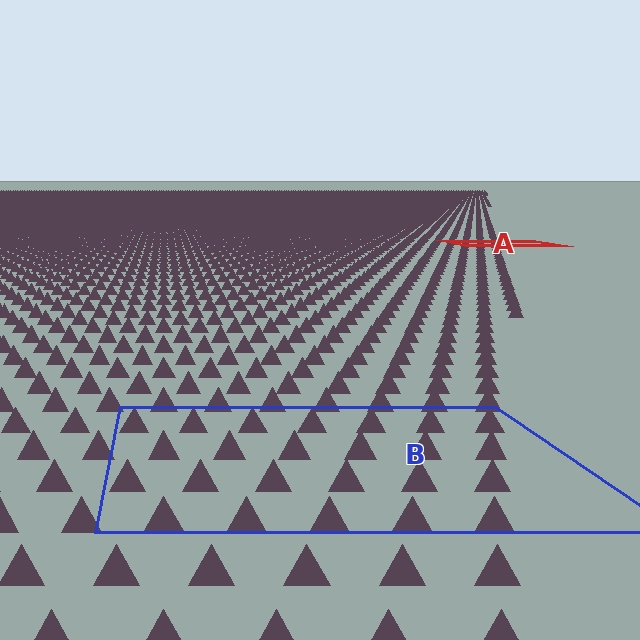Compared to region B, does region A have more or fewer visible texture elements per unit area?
Region A has more texture elements per unit area — they are packed more densely because it is farther away.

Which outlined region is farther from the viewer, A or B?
Region A is farther from the viewer — the texture elements inside it appear smaller and more densely packed.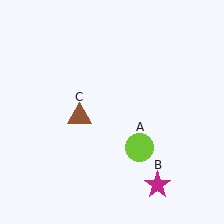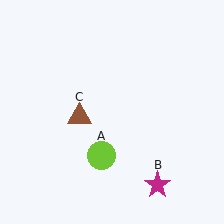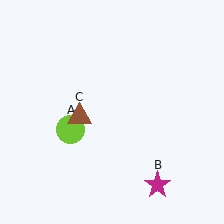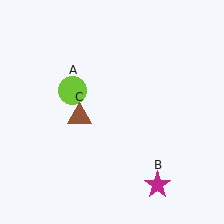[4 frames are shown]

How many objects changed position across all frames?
1 object changed position: lime circle (object A).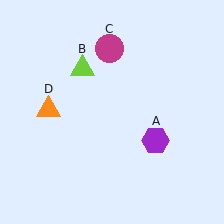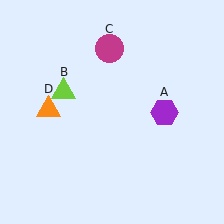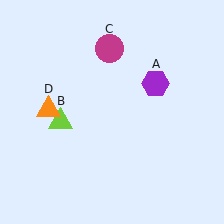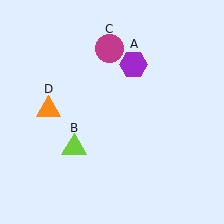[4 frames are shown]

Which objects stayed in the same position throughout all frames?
Magenta circle (object C) and orange triangle (object D) remained stationary.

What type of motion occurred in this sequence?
The purple hexagon (object A), lime triangle (object B) rotated counterclockwise around the center of the scene.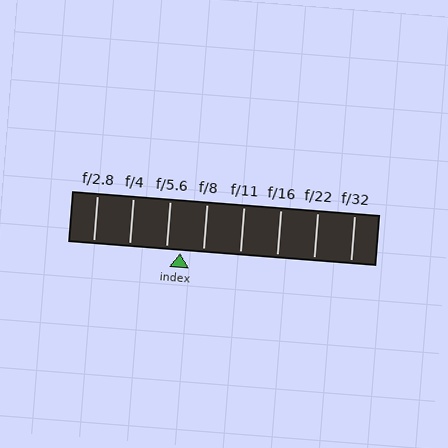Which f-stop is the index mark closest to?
The index mark is closest to f/5.6.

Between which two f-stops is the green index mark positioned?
The index mark is between f/5.6 and f/8.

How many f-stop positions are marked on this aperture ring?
There are 8 f-stop positions marked.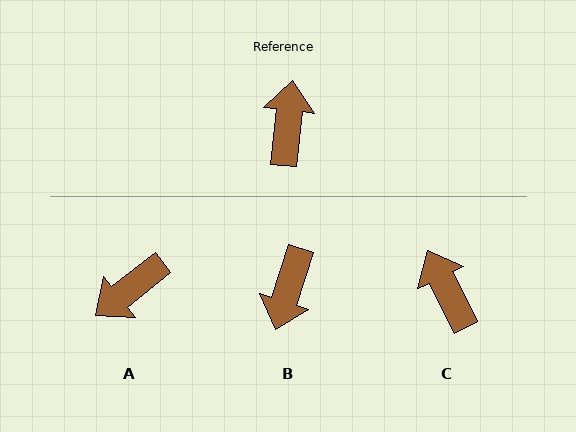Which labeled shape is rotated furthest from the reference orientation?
B, about 168 degrees away.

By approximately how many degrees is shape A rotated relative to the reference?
Approximately 134 degrees counter-clockwise.